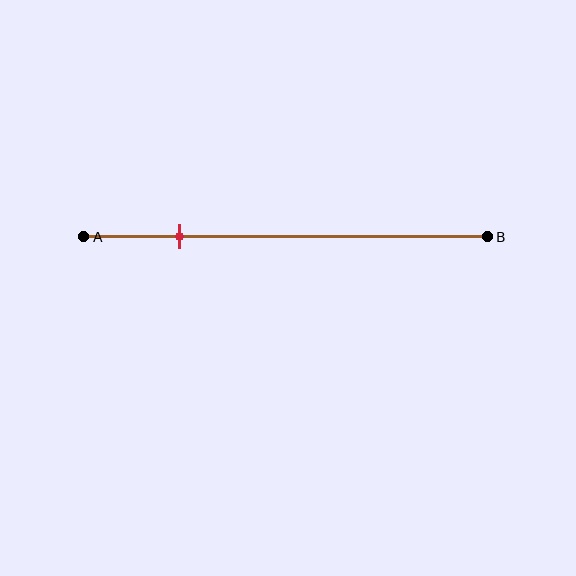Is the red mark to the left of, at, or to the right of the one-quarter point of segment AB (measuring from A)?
The red mark is approximately at the one-quarter point of segment AB.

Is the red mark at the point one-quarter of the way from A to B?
Yes, the mark is approximately at the one-quarter point.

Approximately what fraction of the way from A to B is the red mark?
The red mark is approximately 25% of the way from A to B.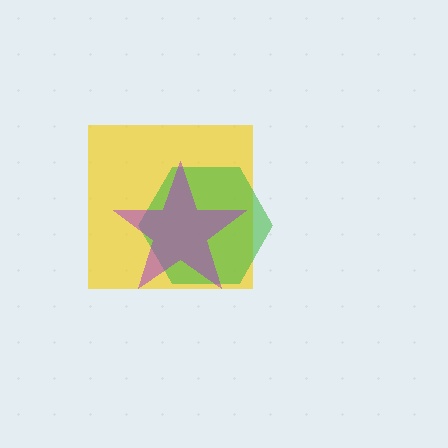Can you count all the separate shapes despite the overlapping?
Yes, there are 3 separate shapes.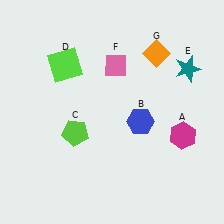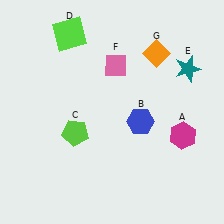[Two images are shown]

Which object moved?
The lime square (D) moved up.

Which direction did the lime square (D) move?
The lime square (D) moved up.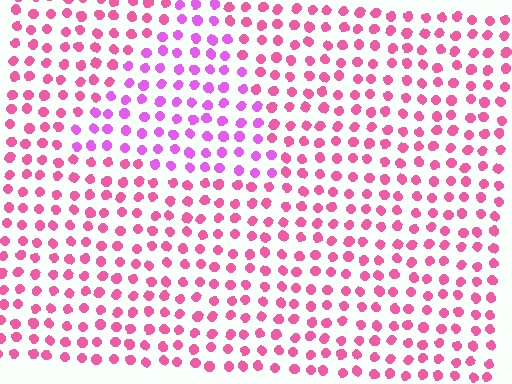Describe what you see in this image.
The image is filled with small pink elements in a uniform arrangement. A triangle-shaped region is visible where the elements are tinted to a slightly different hue, forming a subtle color boundary.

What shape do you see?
I see a triangle.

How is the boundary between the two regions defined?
The boundary is defined purely by a slight shift in hue (about 35 degrees). Spacing, size, and orientation are identical on both sides.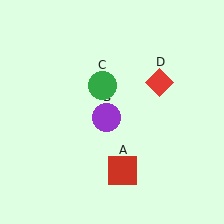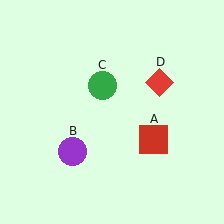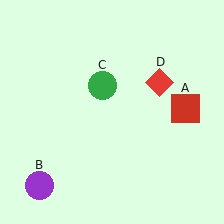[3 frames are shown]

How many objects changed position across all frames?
2 objects changed position: red square (object A), purple circle (object B).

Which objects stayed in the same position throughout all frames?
Green circle (object C) and red diamond (object D) remained stationary.